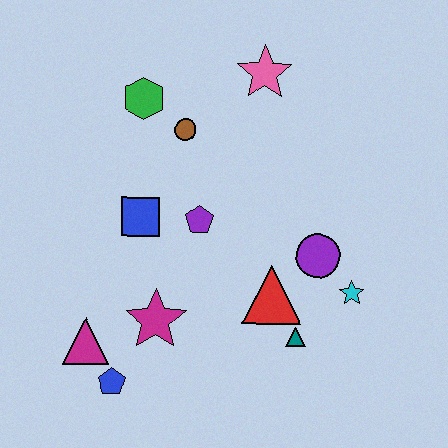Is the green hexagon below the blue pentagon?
No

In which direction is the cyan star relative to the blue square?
The cyan star is to the right of the blue square.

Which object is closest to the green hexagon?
The brown circle is closest to the green hexagon.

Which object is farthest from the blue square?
The cyan star is farthest from the blue square.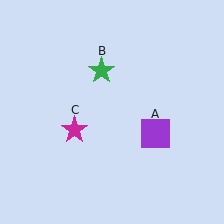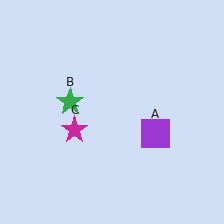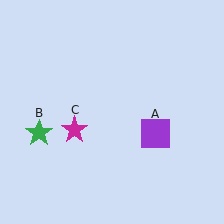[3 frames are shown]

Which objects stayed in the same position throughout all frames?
Purple square (object A) and magenta star (object C) remained stationary.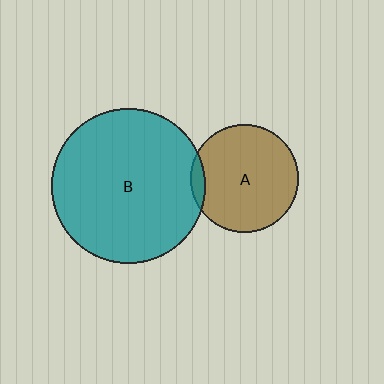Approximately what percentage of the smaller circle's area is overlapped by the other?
Approximately 5%.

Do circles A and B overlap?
Yes.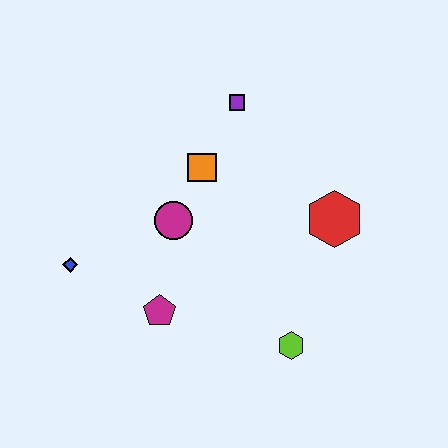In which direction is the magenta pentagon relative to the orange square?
The magenta pentagon is below the orange square.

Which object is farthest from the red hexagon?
The blue diamond is farthest from the red hexagon.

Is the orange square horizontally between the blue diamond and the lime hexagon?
Yes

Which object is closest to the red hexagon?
The lime hexagon is closest to the red hexagon.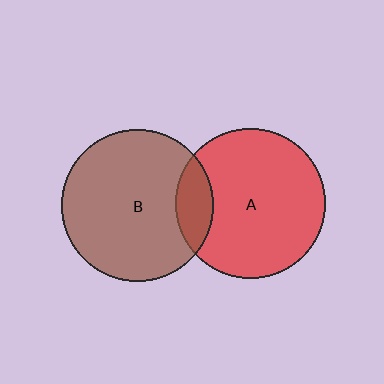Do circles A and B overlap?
Yes.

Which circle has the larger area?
Circle B (brown).